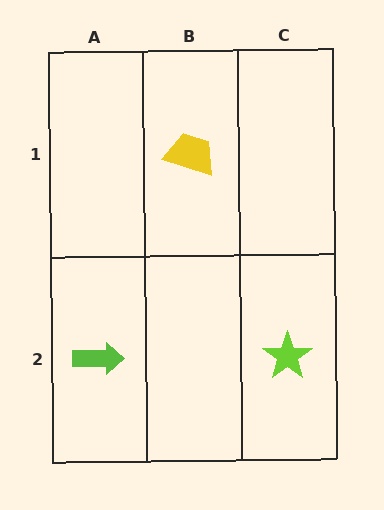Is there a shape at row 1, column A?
No, that cell is empty.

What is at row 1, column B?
A yellow trapezoid.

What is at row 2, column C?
A lime star.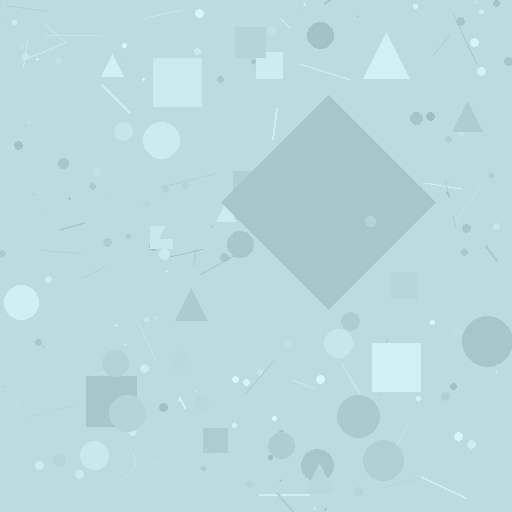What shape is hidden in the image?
A diamond is hidden in the image.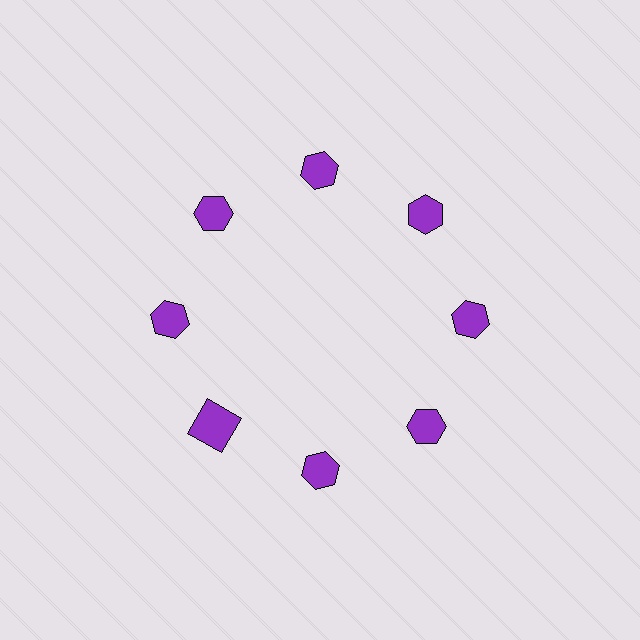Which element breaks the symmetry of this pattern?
The purple square at roughly the 8 o'clock position breaks the symmetry. All other shapes are purple hexagons.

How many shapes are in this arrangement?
There are 8 shapes arranged in a ring pattern.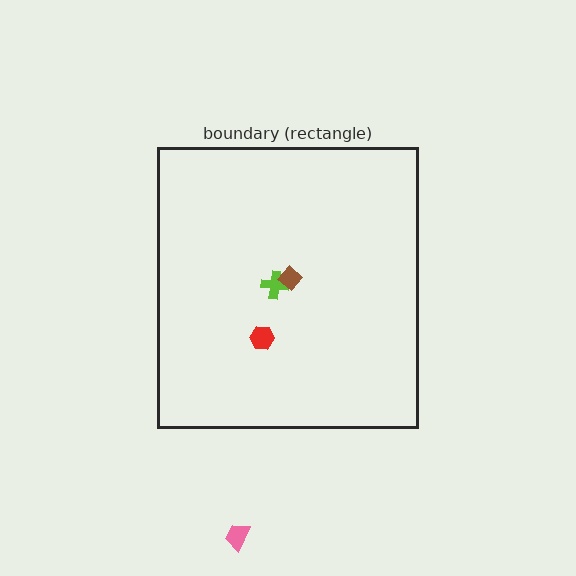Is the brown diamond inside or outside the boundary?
Inside.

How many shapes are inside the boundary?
3 inside, 1 outside.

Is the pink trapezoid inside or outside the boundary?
Outside.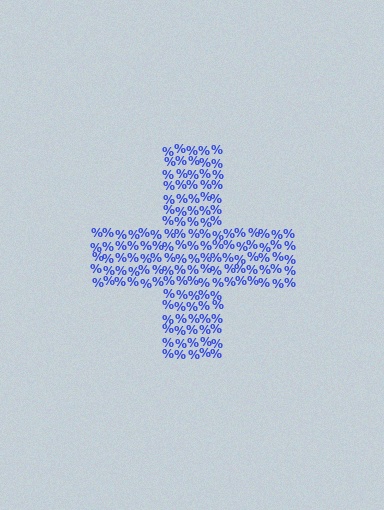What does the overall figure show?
The overall figure shows a cross.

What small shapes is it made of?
It is made of small percent signs.